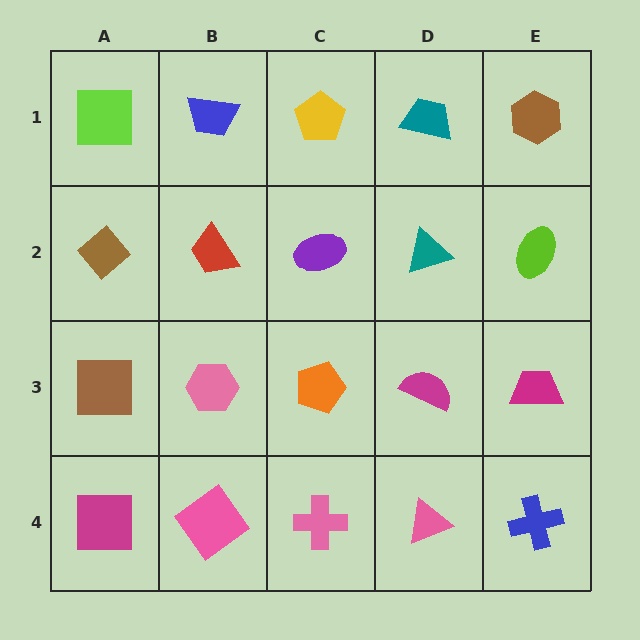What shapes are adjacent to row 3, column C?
A purple ellipse (row 2, column C), a pink cross (row 4, column C), a pink hexagon (row 3, column B), a magenta semicircle (row 3, column D).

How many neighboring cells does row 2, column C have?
4.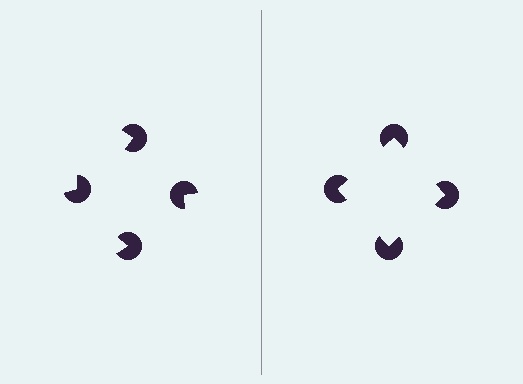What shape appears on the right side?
An illusory square.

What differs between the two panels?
The pac-man discs are positioned identically on both sides; only the wedge orientations differ. On the right they align to a square; on the left they are misaligned.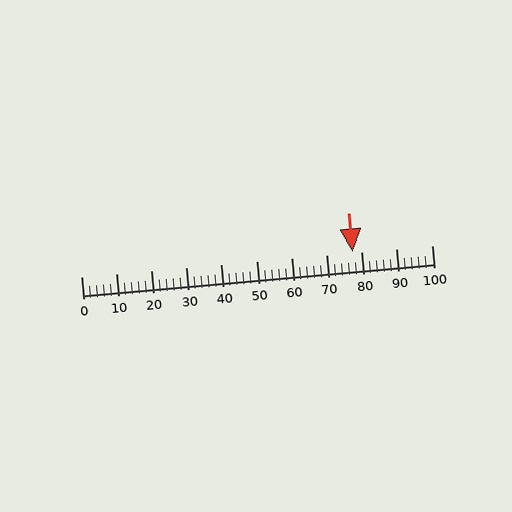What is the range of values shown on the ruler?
The ruler shows values from 0 to 100.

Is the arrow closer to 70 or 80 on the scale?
The arrow is closer to 80.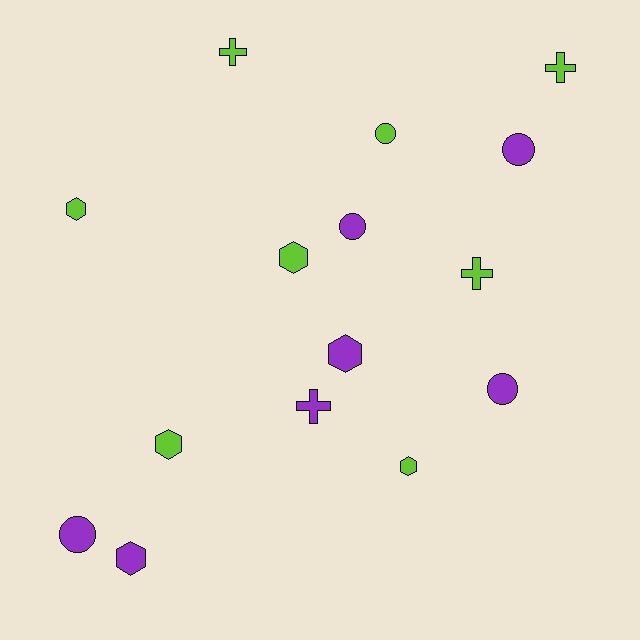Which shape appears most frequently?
Hexagon, with 6 objects.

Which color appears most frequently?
Lime, with 8 objects.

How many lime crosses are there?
There are 3 lime crosses.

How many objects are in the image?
There are 15 objects.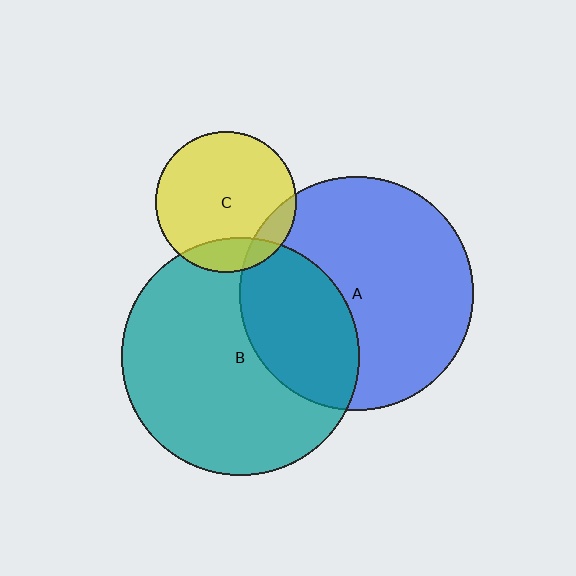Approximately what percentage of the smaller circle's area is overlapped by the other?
Approximately 15%.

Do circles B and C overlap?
Yes.